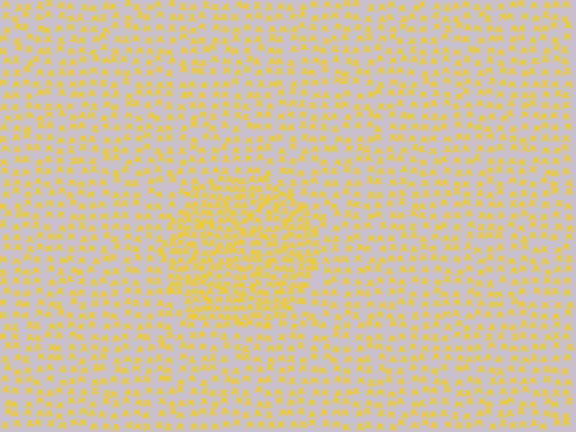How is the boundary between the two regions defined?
The boundary is defined by a change in element density (approximately 1.9x ratio). All elements are the same color, size, and shape.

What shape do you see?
I see a circle.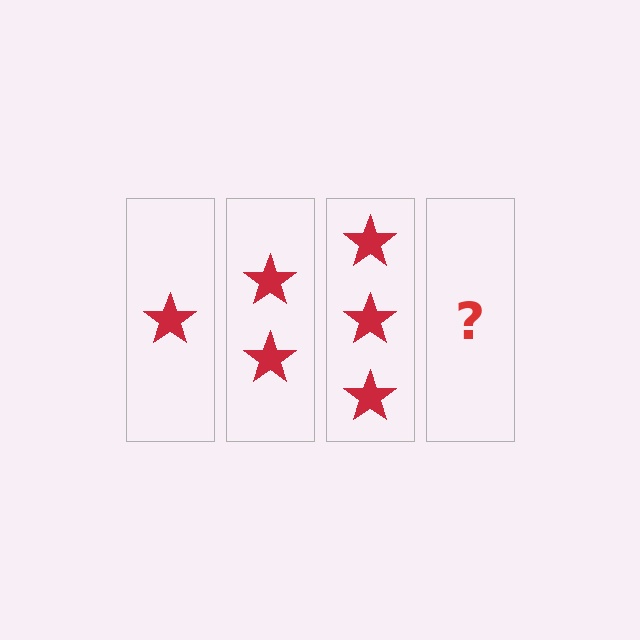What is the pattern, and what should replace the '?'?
The pattern is that each step adds one more star. The '?' should be 4 stars.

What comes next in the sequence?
The next element should be 4 stars.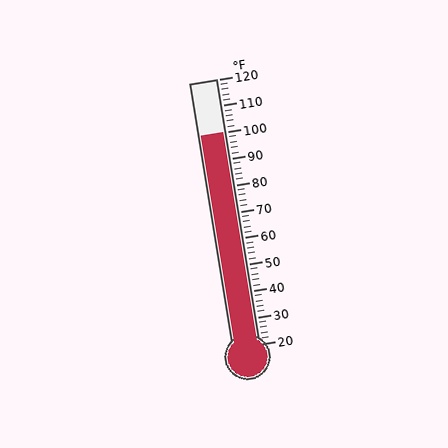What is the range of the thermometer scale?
The thermometer scale ranges from 20°F to 120°F.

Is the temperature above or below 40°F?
The temperature is above 40°F.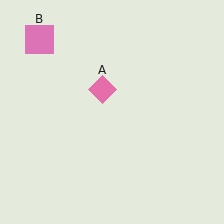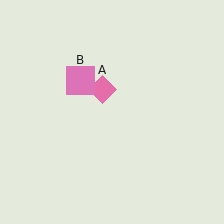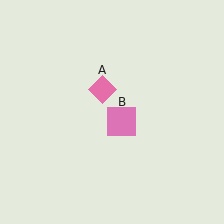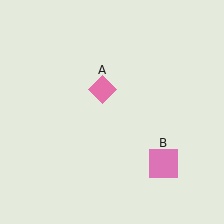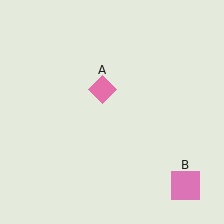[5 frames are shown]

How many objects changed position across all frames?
1 object changed position: pink square (object B).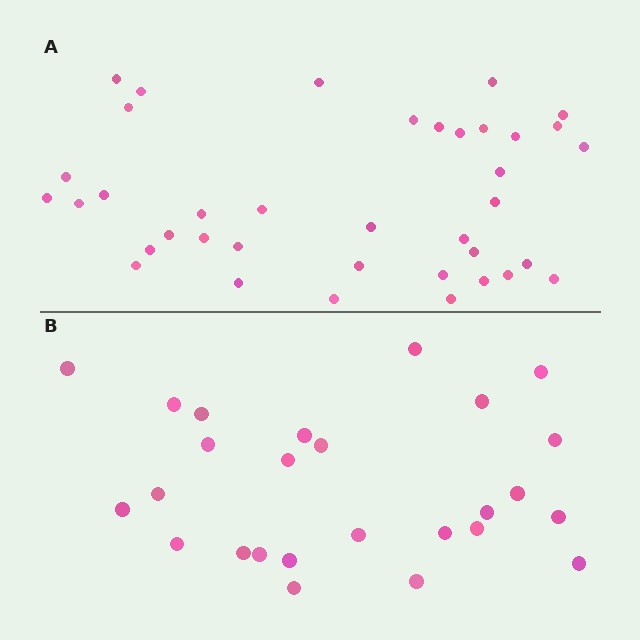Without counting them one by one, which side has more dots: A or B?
Region A (the top region) has more dots.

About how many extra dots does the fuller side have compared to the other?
Region A has roughly 12 or so more dots than region B.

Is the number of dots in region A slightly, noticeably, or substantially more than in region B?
Region A has substantially more. The ratio is roughly 1.5 to 1.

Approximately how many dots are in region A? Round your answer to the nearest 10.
About 40 dots. (The exact count is 38, which rounds to 40.)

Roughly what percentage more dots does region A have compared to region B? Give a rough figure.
About 45% more.